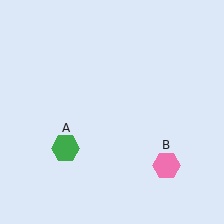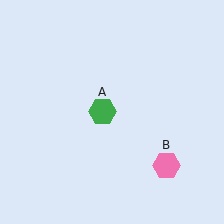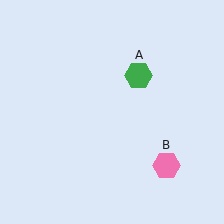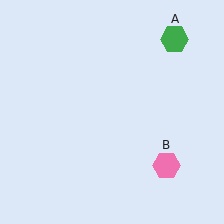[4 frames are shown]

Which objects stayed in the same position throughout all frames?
Pink hexagon (object B) remained stationary.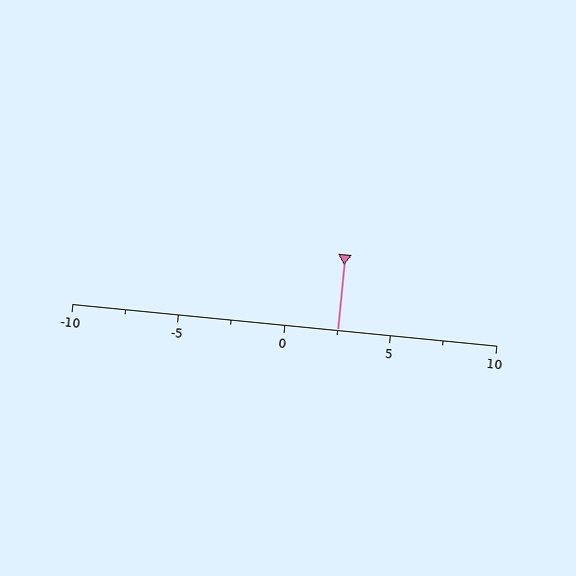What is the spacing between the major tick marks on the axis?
The major ticks are spaced 5 apart.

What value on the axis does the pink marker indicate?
The marker indicates approximately 2.5.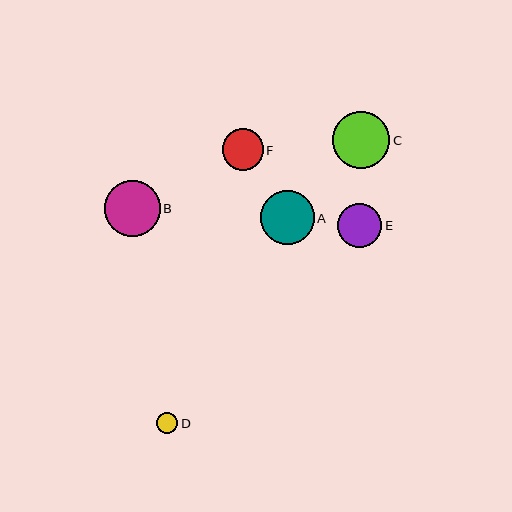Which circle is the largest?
Circle C is the largest with a size of approximately 58 pixels.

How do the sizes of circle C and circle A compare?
Circle C and circle A are approximately the same size.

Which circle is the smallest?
Circle D is the smallest with a size of approximately 22 pixels.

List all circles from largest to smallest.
From largest to smallest: C, B, A, E, F, D.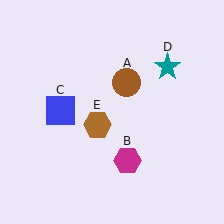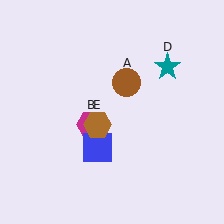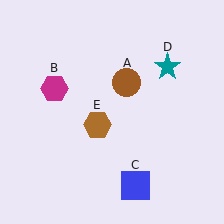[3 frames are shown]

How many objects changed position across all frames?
2 objects changed position: magenta hexagon (object B), blue square (object C).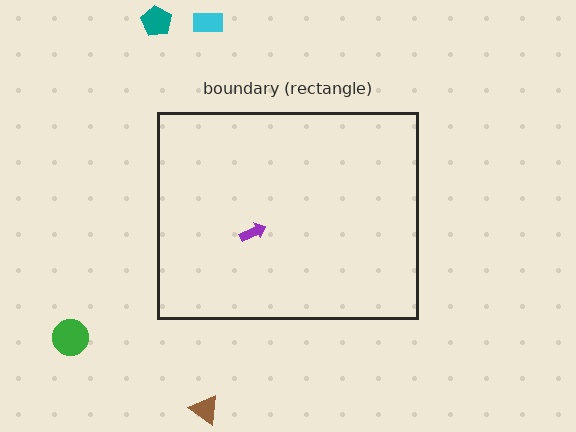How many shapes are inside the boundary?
1 inside, 4 outside.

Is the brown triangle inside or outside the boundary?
Outside.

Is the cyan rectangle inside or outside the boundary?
Outside.